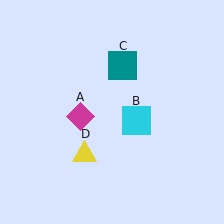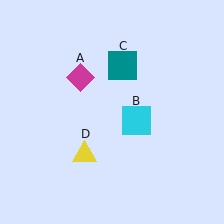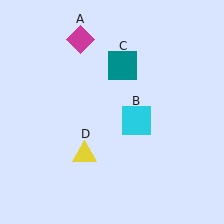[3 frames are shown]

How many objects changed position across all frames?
1 object changed position: magenta diamond (object A).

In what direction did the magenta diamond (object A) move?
The magenta diamond (object A) moved up.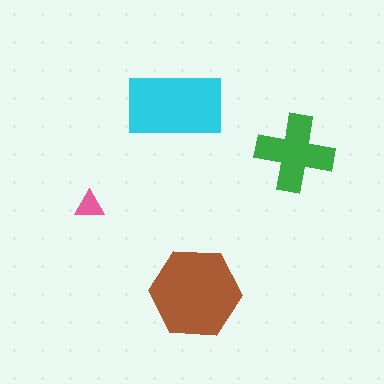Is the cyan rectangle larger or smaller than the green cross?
Larger.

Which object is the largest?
The brown hexagon.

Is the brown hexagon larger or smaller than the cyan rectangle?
Larger.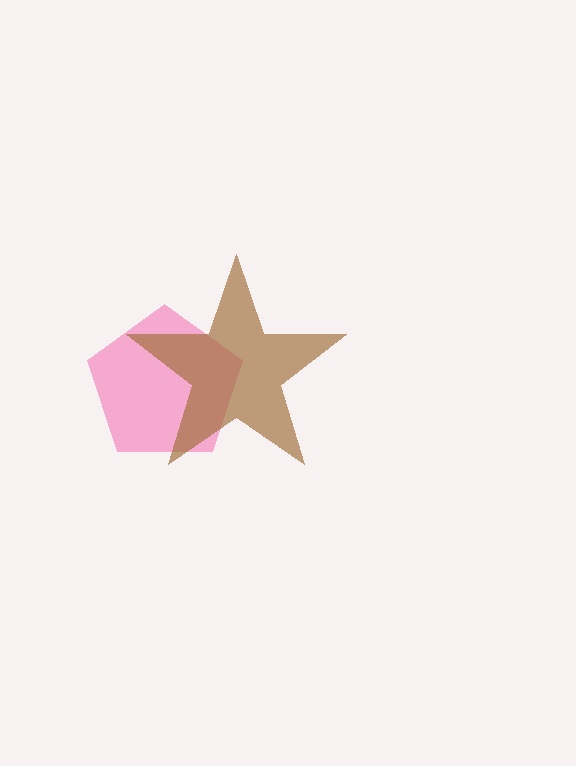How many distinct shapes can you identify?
There are 2 distinct shapes: a pink pentagon, a brown star.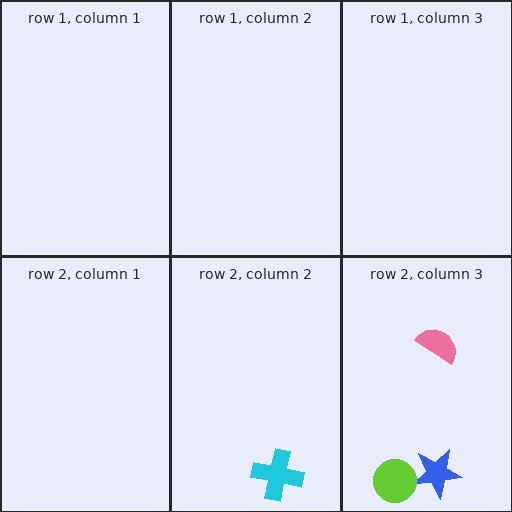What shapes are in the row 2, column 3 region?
The blue star, the lime circle, the pink semicircle.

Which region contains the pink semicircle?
The row 2, column 3 region.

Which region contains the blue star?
The row 2, column 3 region.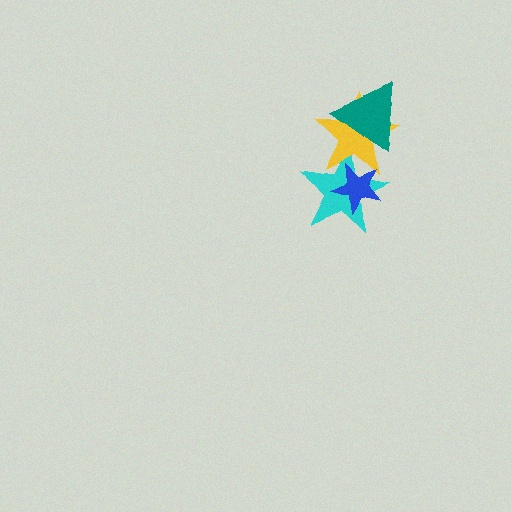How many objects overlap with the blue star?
2 objects overlap with the blue star.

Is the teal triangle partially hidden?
No, no other shape covers it.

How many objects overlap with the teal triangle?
1 object overlaps with the teal triangle.